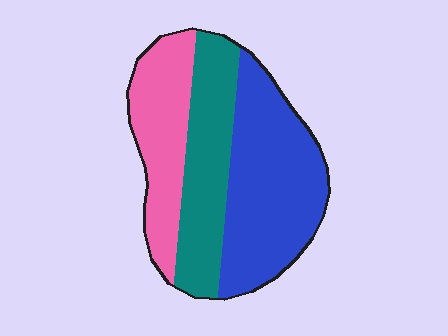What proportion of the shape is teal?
Teal covers 29% of the shape.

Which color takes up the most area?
Blue, at roughly 45%.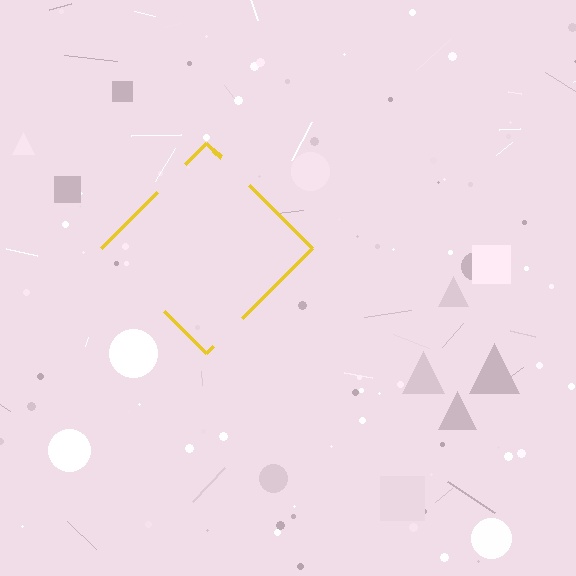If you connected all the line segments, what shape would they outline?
They would outline a diamond.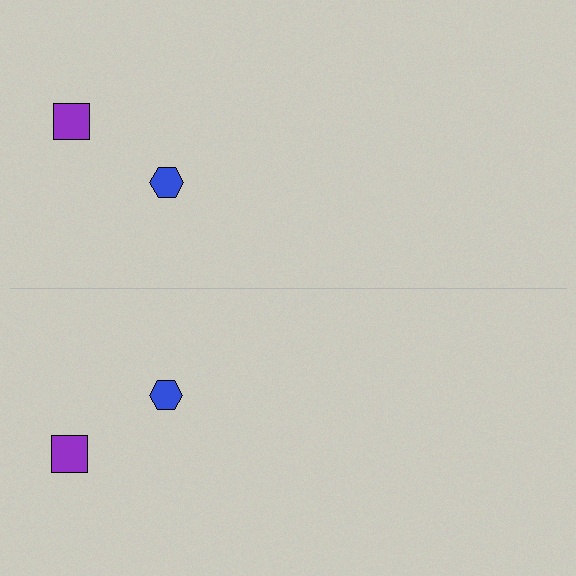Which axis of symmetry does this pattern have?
The pattern has a horizontal axis of symmetry running through the center of the image.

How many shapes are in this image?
There are 4 shapes in this image.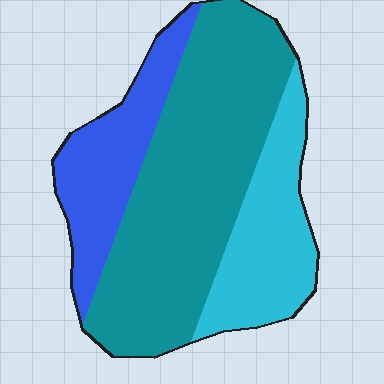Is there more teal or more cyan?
Teal.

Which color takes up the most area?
Teal, at roughly 55%.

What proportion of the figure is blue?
Blue takes up about one fifth (1/5) of the figure.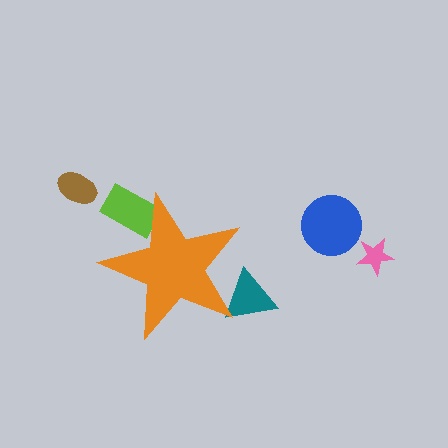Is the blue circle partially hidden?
No, the blue circle is fully visible.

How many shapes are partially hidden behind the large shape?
2 shapes are partially hidden.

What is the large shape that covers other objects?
An orange star.